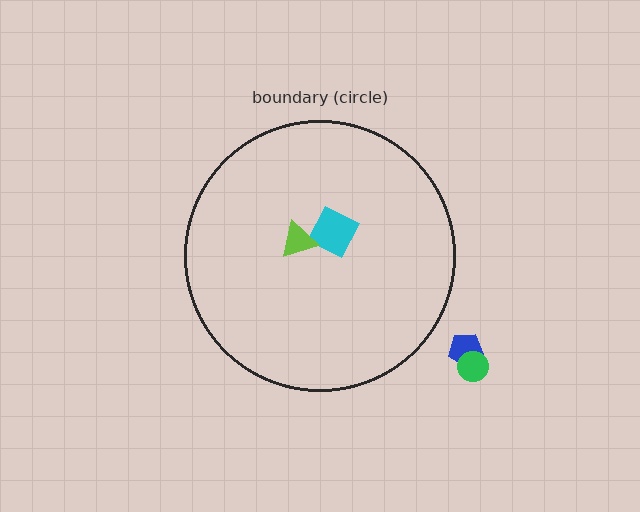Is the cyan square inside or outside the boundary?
Inside.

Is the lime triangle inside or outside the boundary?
Inside.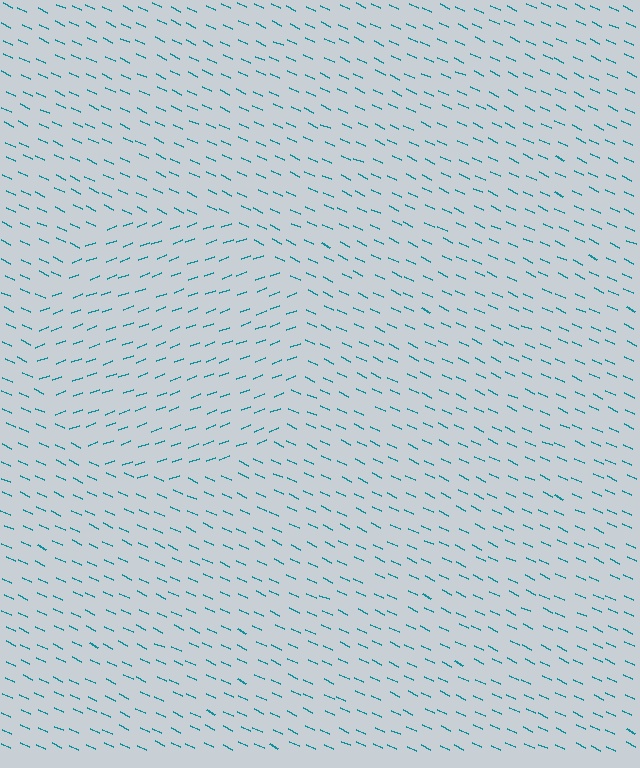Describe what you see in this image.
The image is filled with small teal line segments. A circle region in the image has lines oriented differently from the surrounding lines, creating a visible texture boundary.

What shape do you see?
I see a circle.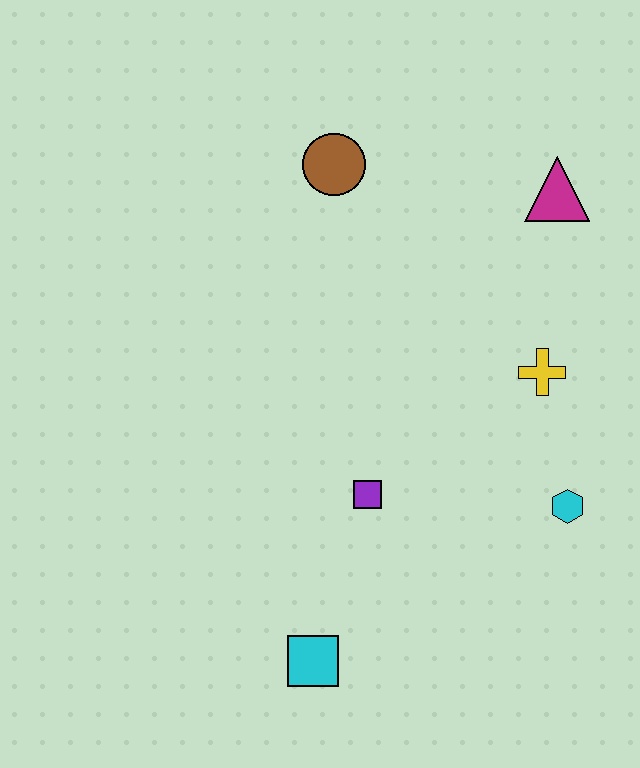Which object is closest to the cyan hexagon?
The yellow cross is closest to the cyan hexagon.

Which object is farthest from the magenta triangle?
The cyan square is farthest from the magenta triangle.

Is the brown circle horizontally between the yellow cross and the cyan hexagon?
No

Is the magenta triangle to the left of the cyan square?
No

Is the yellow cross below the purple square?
No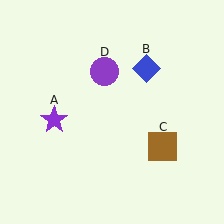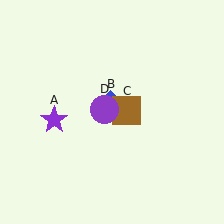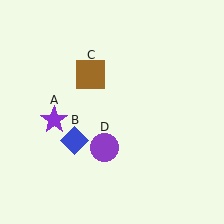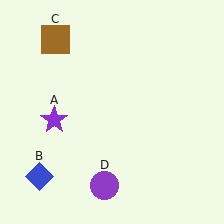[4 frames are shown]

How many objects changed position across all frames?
3 objects changed position: blue diamond (object B), brown square (object C), purple circle (object D).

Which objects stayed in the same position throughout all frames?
Purple star (object A) remained stationary.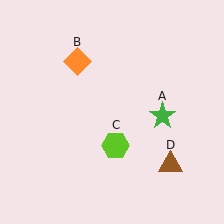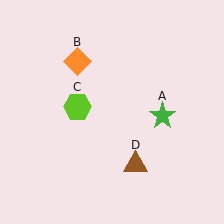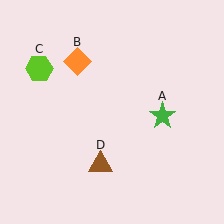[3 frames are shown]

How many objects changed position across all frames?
2 objects changed position: lime hexagon (object C), brown triangle (object D).